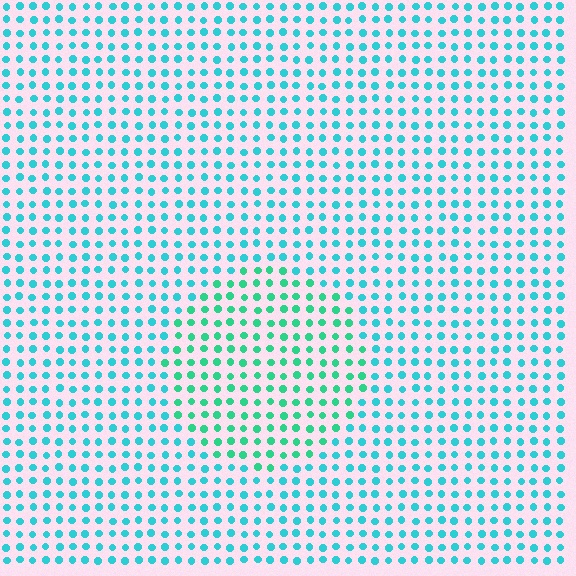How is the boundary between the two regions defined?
The boundary is defined purely by a slight shift in hue (about 29 degrees). Spacing, size, and orientation are identical on both sides.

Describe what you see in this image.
The image is filled with small cyan elements in a uniform arrangement. A circle-shaped region is visible where the elements are tinted to a slightly different hue, forming a subtle color boundary.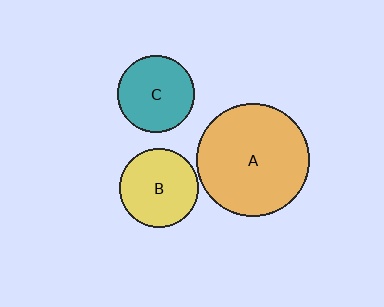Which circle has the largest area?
Circle A (orange).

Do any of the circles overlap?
No, none of the circles overlap.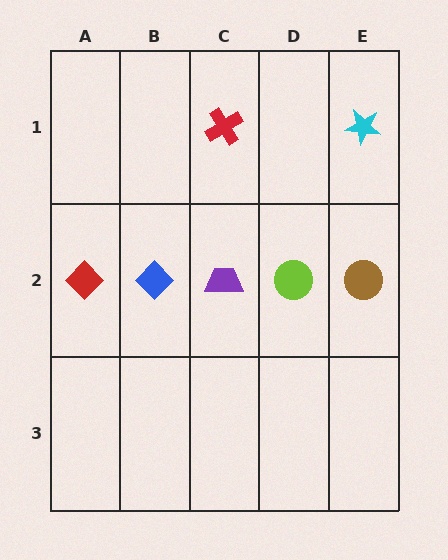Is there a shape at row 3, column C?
No, that cell is empty.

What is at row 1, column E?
A cyan star.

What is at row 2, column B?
A blue diamond.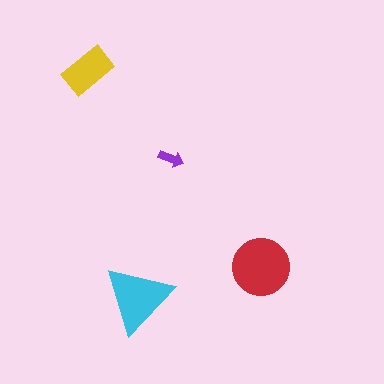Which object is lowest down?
The cyan triangle is bottommost.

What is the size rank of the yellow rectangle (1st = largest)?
3rd.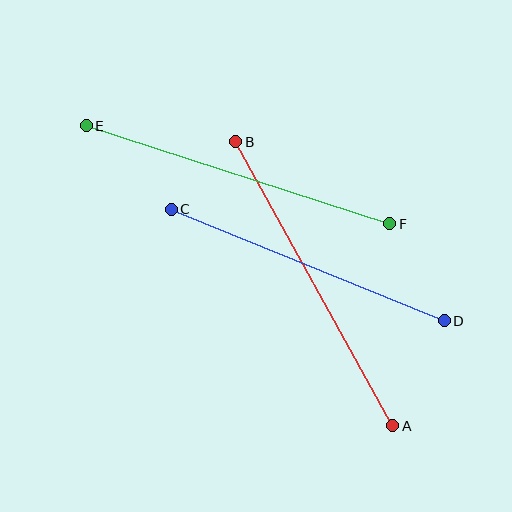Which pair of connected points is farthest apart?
Points A and B are farthest apart.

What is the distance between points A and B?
The distance is approximately 325 pixels.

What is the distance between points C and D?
The distance is approximately 294 pixels.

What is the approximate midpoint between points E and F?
The midpoint is at approximately (238, 175) pixels.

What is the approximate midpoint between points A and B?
The midpoint is at approximately (314, 284) pixels.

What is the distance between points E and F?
The distance is approximately 319 pixels.